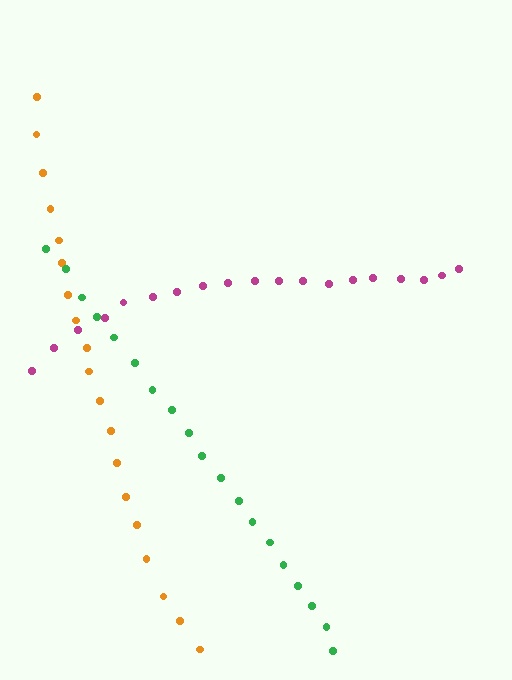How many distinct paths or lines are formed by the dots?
There are 3 distinct paths.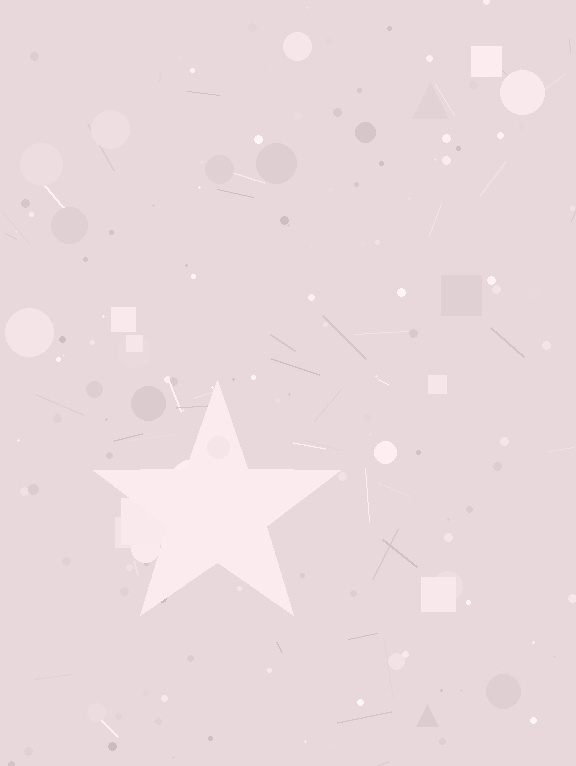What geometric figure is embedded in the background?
A star is embedded in the background.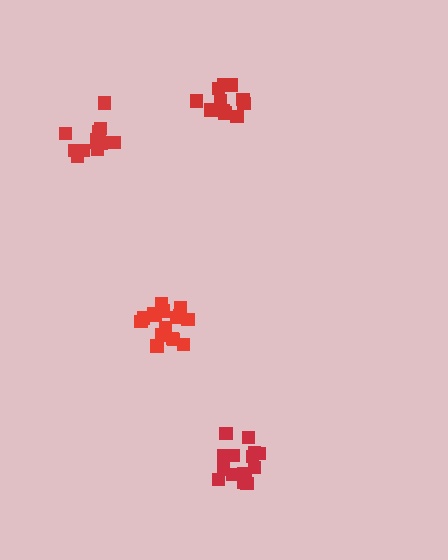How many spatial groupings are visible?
There are 4 spatial groupings.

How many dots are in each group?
Group 1: 12 dots, Group 2: 11 dots, Group 3: 15 dots, Group 4: 17 dots (55 total).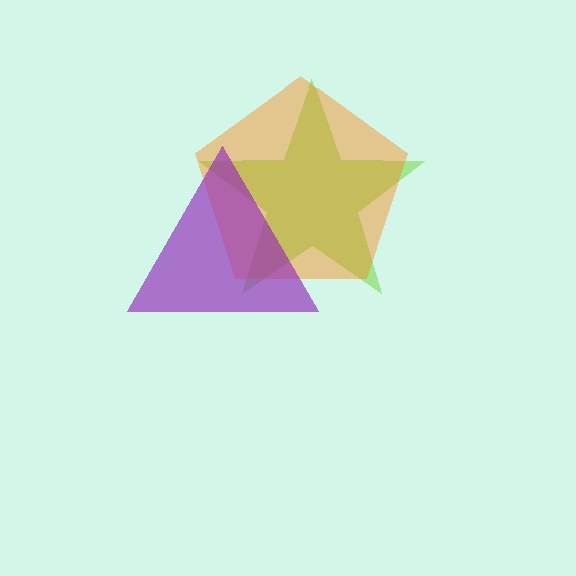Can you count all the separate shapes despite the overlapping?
Yes, there are 3 separate shapes.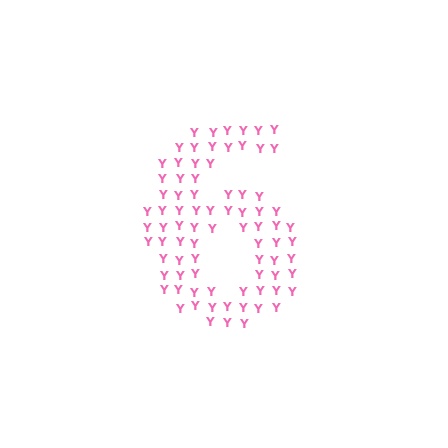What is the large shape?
The large shape is the digit 6.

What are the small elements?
The small elements are letter Y's.